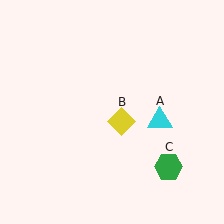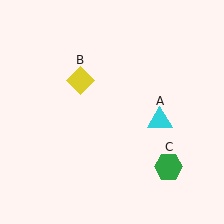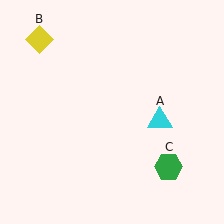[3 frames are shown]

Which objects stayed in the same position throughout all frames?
Cyan triangle (object A) and green hexagon (object C) remained stationary.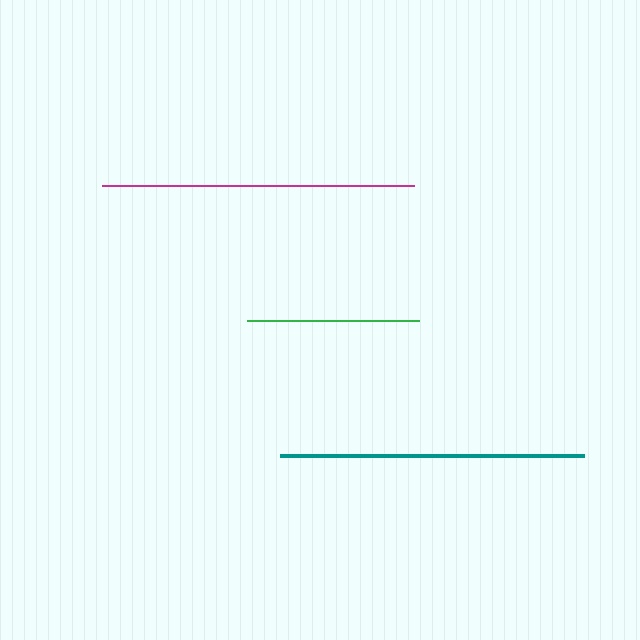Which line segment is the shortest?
The green line is the shortest at approximately 173 pixels.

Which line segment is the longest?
The magenta line is the longest at approximately 312 pixels.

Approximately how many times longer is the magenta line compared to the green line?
The magenta line is approximately 1.8 times the length of the green line.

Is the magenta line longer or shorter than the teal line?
The magenta line is longer than the teal line.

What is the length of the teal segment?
The teal segment is approximately 303 pixels long.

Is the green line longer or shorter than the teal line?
The teal line is longer than the green line.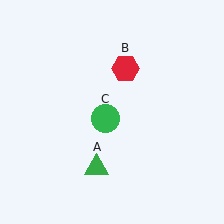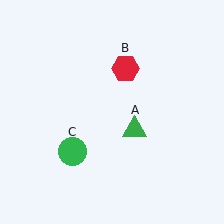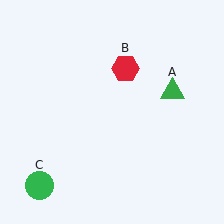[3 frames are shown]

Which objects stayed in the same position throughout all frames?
Red hexagon (object B) remained stationary.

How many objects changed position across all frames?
2 objects changed position: green triangle (object A), green circle (object C).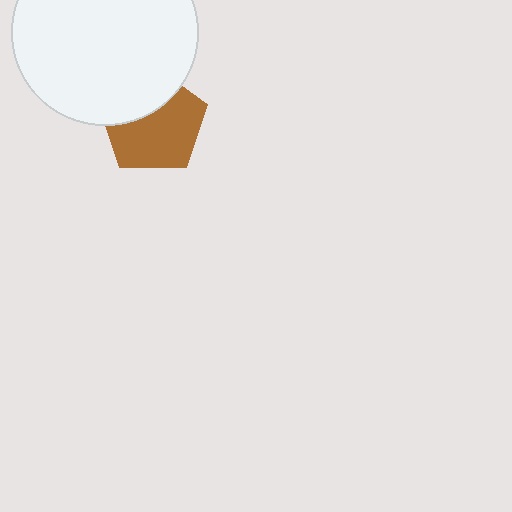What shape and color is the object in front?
The object in front is a white circle.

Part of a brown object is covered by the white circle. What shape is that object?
It is a pentagon.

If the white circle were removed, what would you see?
You would see the complete brown pentagon.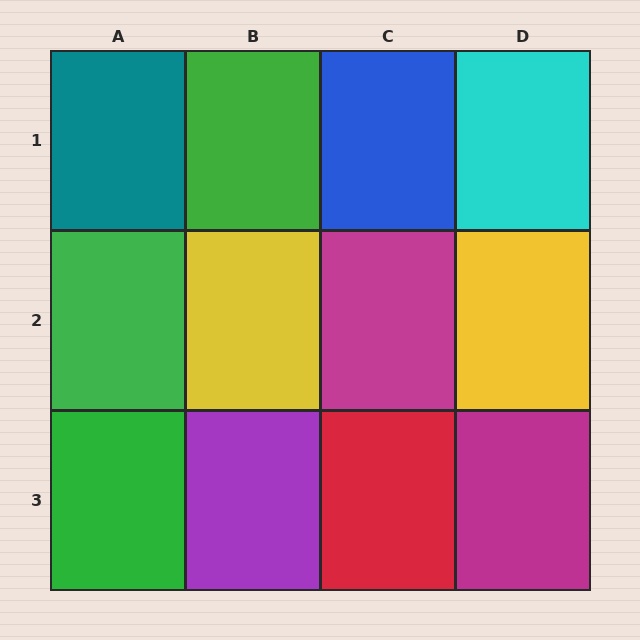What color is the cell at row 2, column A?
Green.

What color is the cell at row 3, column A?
Green.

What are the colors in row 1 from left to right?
Teal, green, blue, cyan.